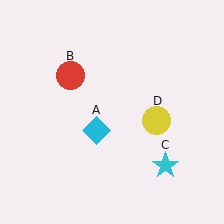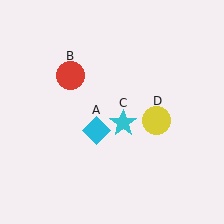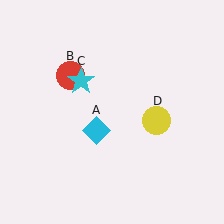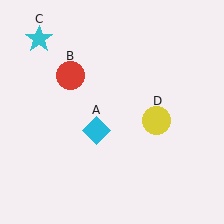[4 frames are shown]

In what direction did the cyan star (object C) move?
The cyan star (object C) moved up and to the left.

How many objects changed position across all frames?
1 object changed position: cyan star (object C).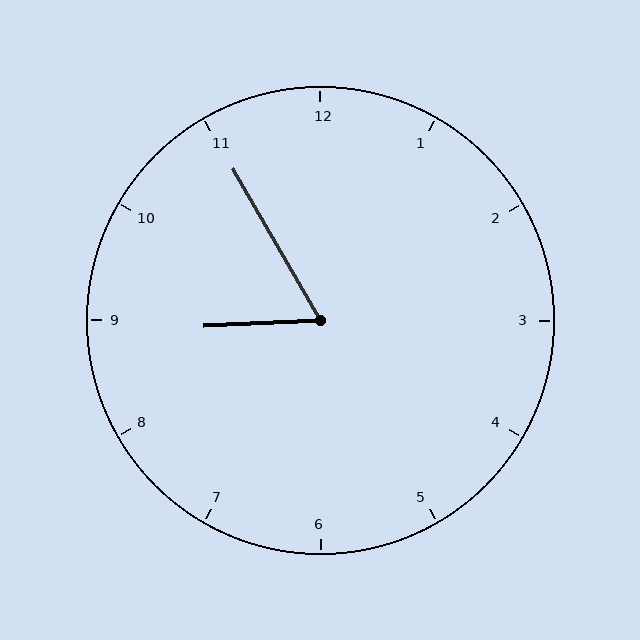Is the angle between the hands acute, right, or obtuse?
It is acute.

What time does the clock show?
8:55.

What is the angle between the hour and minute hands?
Approximately 62 degrees.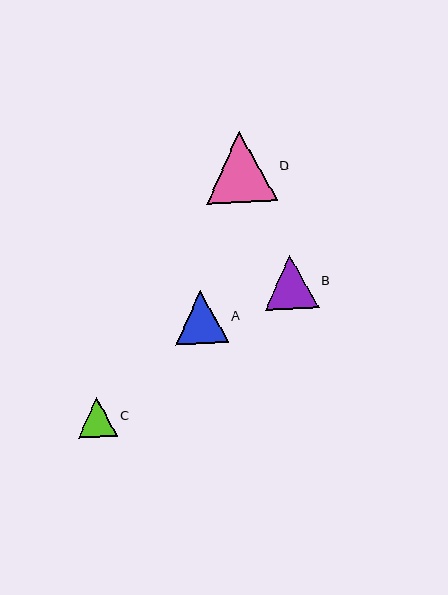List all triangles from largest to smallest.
From largest to smallest: D, B, A, C.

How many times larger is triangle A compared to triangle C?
Triangle A is approximately 1.3 times the size of triangle C.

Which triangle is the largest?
Triangle D is the largest with a size of approximately 71 pixels.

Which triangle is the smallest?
Triangle C is the smallest with a size of approximately 40 pixels.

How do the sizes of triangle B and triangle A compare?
Triangle B and triangle A are approximately the same size.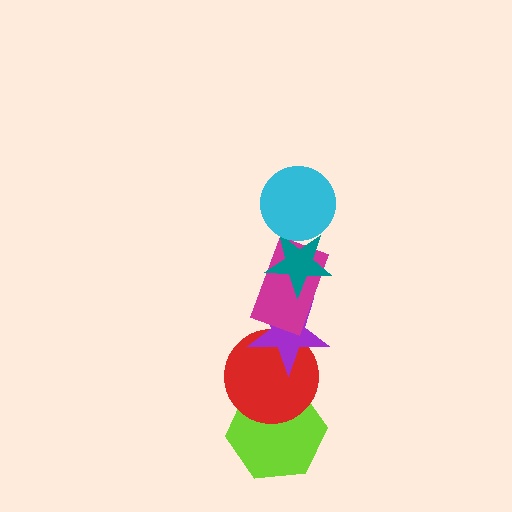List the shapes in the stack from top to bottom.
From top to bottom: the cyan circle, the teal star, the magenta rectangle, the purple star, the red circle, the lime hexagon.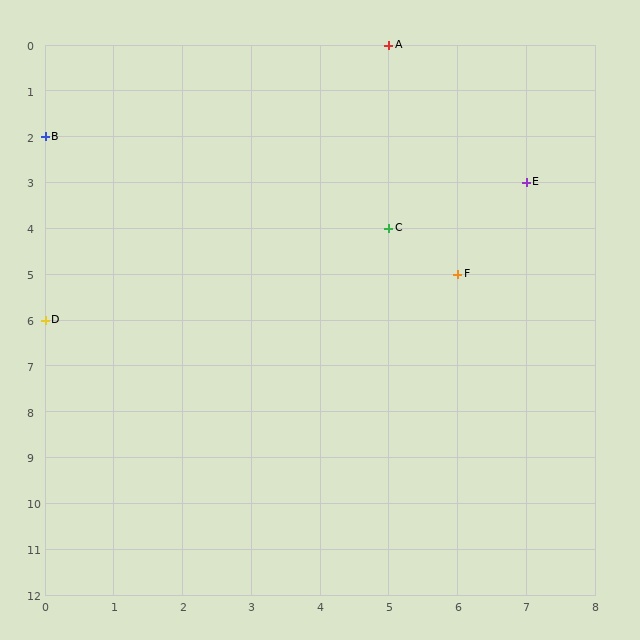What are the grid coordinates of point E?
Point E is at grid coordinates (7, 3).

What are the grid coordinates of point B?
Point B is at grid coordinates (0, 2).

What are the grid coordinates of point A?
Point A is at grid coordinates (5, 0).